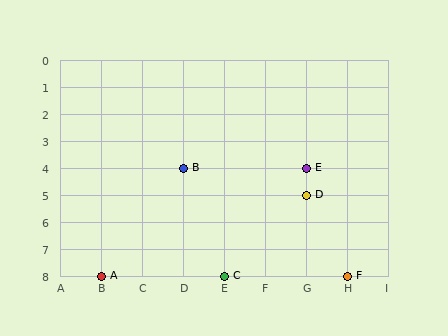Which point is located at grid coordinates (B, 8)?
Point A is at (B, 8).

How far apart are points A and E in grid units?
Points A and E are 5 columns and 4 rows apart (about 6.4 grid units diagonally).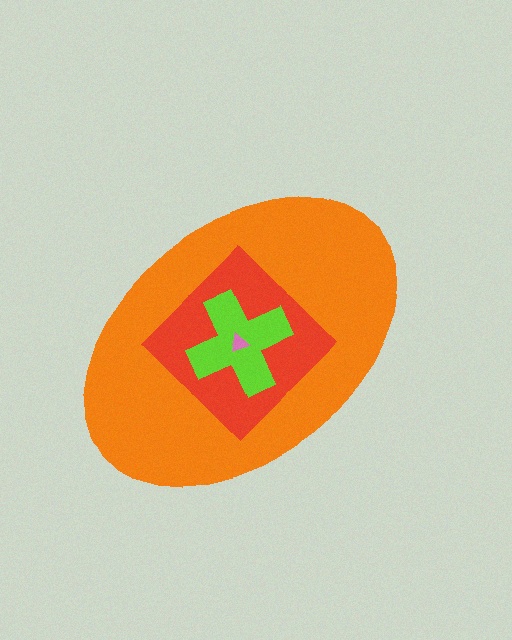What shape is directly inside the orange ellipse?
The red diamond.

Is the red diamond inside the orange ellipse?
Yes.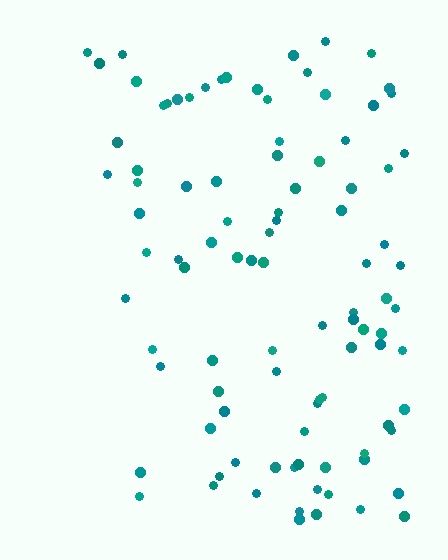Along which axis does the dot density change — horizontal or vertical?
Horizontal.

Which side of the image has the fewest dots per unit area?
The left.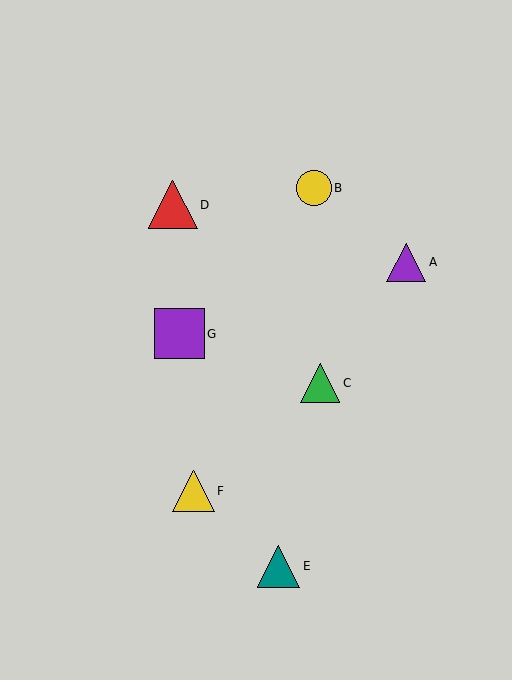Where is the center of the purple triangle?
The center of the purple triangle is at (406, 262).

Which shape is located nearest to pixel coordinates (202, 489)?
The yellow triangle (labeled F) at (194, 491) is nearest to that location.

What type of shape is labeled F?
Shape F is a yellow triangle.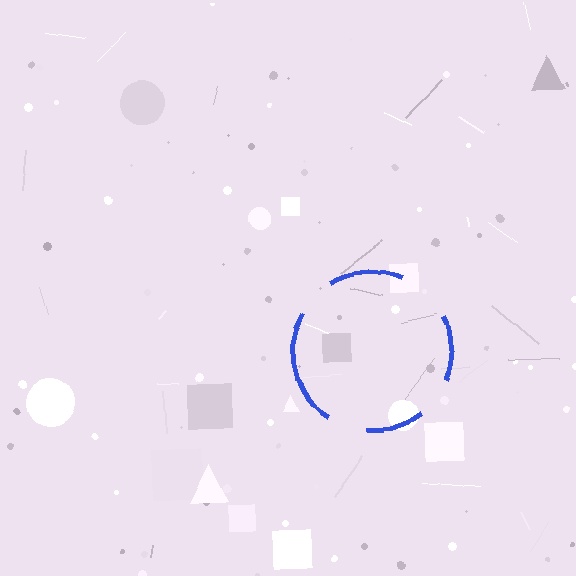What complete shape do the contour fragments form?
The contour fragments form a circle.